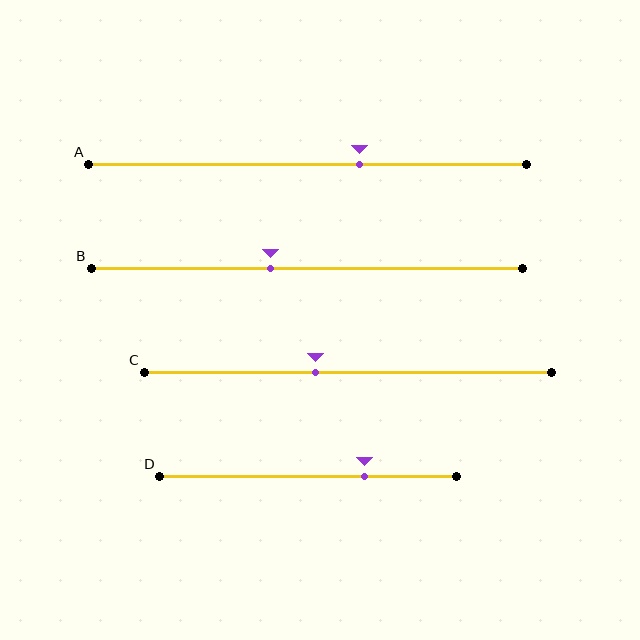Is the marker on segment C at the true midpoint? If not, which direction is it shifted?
No, the marker on segment C is shifted to the left by about 8% of the segment length.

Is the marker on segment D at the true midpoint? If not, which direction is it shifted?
No, the marker on segment D is shifted to the right by about 19% of the segment length.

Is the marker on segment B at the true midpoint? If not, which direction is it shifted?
No, the marker on segment B is shifted to the left by about 8% of the segment length.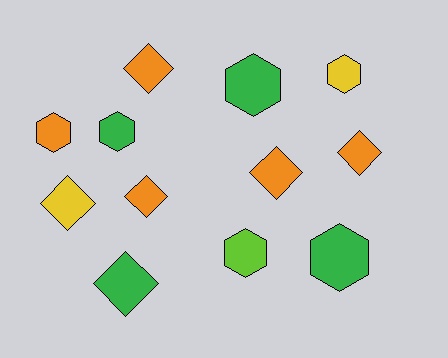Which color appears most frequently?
Orange, with 5 objects.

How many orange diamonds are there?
There are 4 orange diamonds.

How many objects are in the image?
There are 12 objects.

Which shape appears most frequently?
Hexagon, with 6 objects.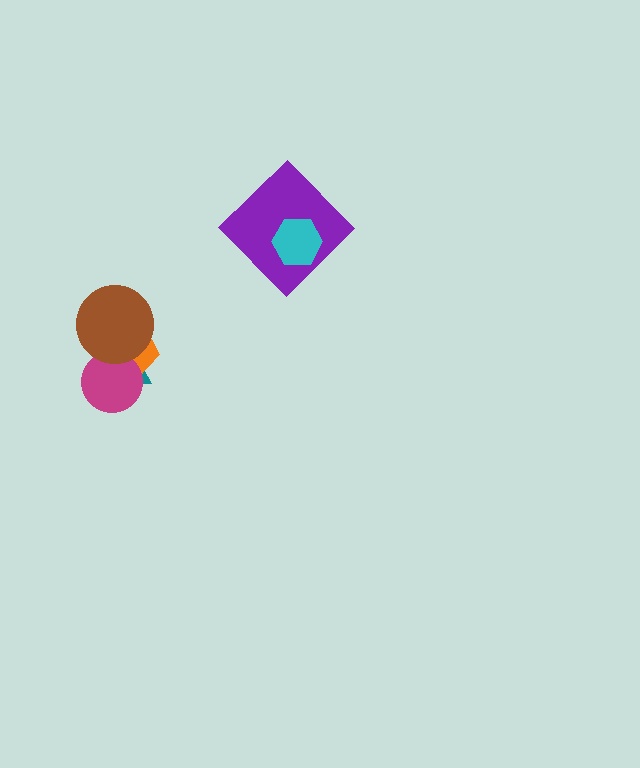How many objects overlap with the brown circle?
3 objects overlap with the brown circle.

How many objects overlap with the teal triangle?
3 objects overlap with the teal triangle.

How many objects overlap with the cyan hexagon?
1 object overlaps with the cyan hexagon.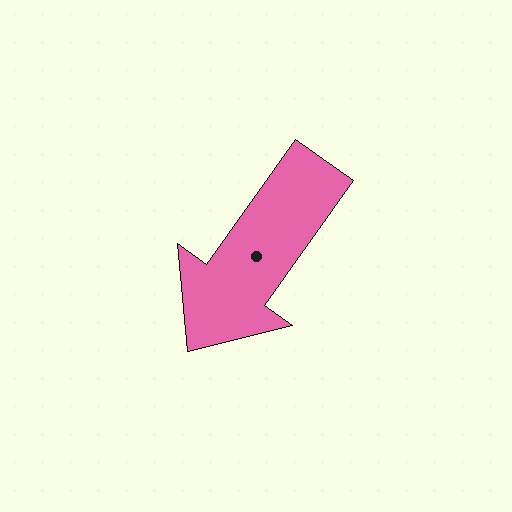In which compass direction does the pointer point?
Southwest.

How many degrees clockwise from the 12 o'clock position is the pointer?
Approximately 216 degrees.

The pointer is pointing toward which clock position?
Roughly 7 o'clock.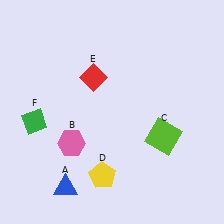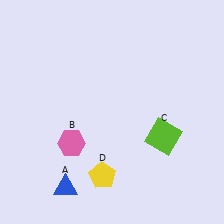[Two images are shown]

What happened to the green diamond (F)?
The green diamond (F) was removed in Image 2. It was in the bottom-left area of Image 1.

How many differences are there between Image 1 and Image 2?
There are 2 differences between the two images.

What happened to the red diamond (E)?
The red diamond (E) was removed in Image 2. It was in the top-left area of Image 1.